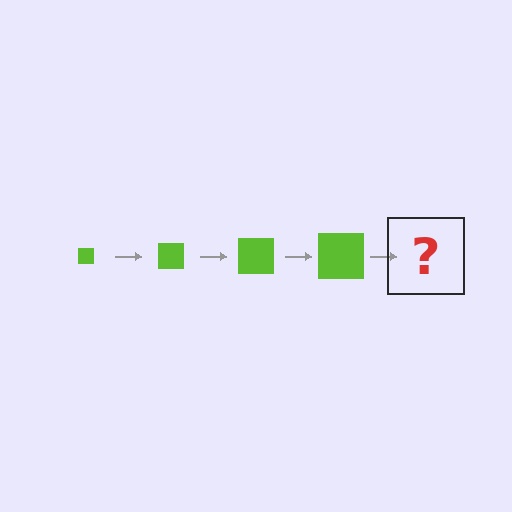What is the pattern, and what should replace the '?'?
The pattern is that the square gets progressively larger each step. The '?' should be a lime square, larger than the previous one.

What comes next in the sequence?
The next element should be a lime square, larger than the previous one.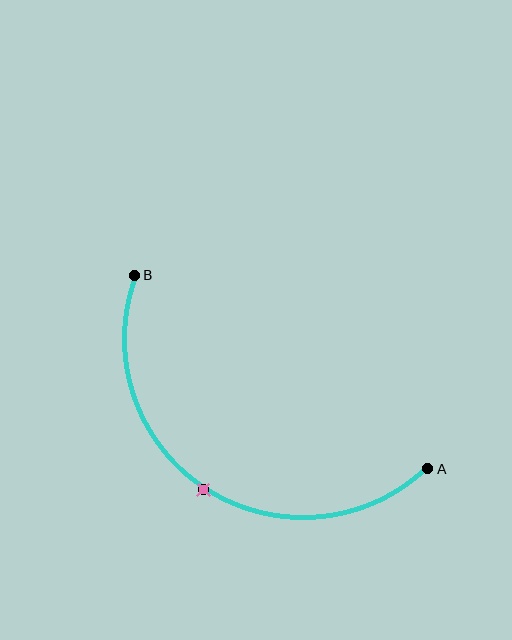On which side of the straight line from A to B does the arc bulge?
The arc bulges below the straight line connecting A and B.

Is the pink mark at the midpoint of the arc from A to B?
Yes. The pink mark lies on the arc at equal arc-length from both A and B — it is the arc midpoint.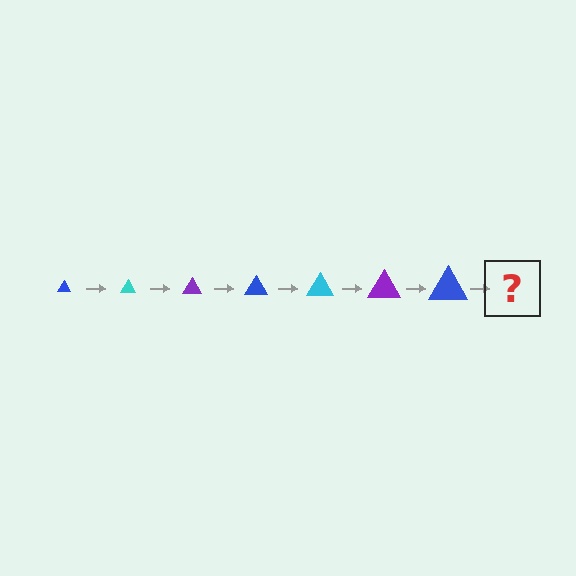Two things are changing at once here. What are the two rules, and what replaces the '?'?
The two rules are that the triangle grows larger each step and the color cycles through blue, cyan, and purple. The '?' should be a cyan triangle, larger than the previous one.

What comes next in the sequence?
The next element should be a cyan triangle, larger than the previous one.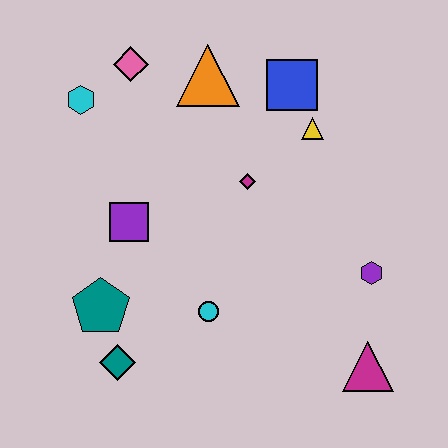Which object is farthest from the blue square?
The teal diamond is farthest from the blue square.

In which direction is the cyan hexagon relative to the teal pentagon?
The cyan hexagon is above the teal pentagon.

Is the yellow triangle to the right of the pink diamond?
Yes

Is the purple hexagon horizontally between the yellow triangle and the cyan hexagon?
No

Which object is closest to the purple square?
The teal pentagon is closest to the purple square.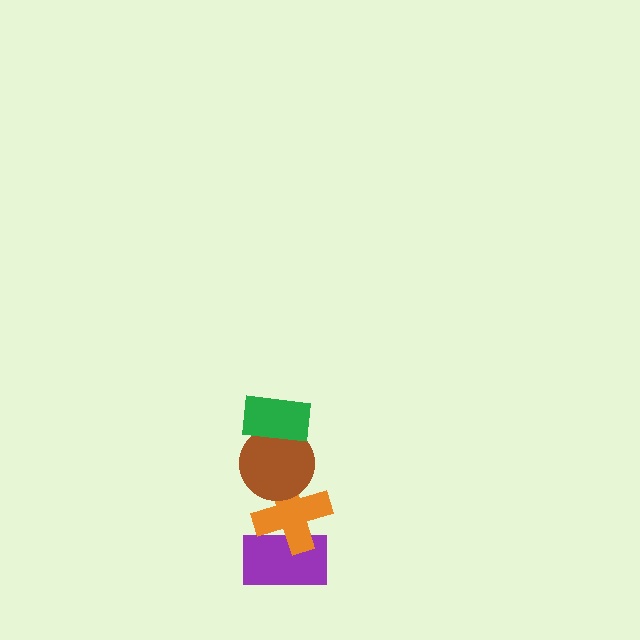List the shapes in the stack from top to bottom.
From top to bottom: the green rectangle, the brown circle, the orange cross, the purple rectangle.